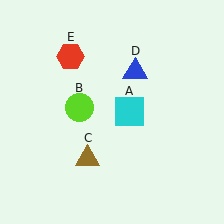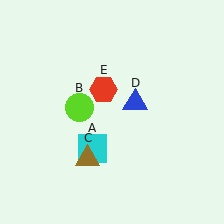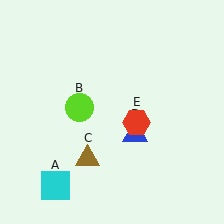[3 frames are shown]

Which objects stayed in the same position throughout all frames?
Lime circle (object B) and brown triangle (object C) remained stationary.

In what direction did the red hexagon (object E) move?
The red hexagon (object E) moved down and to the right.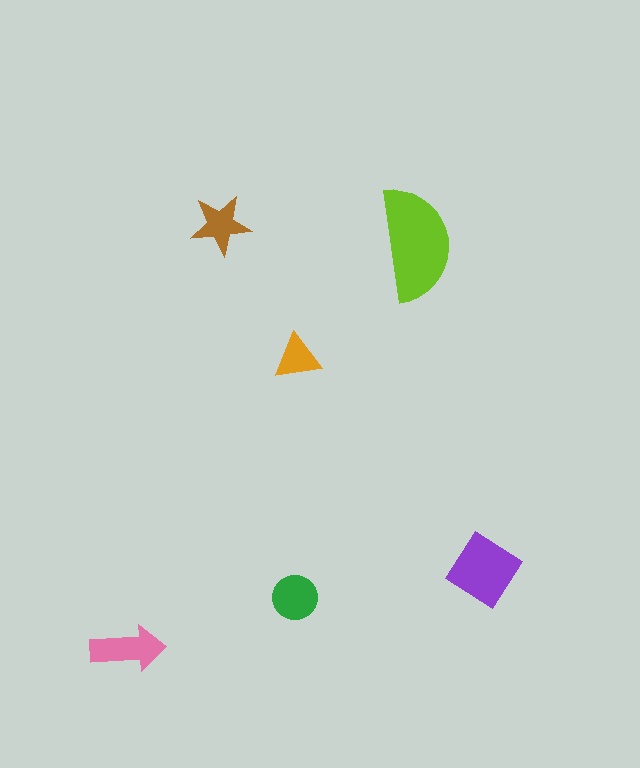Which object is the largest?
The lime semicircle.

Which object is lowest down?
The pink arrow is bottommost.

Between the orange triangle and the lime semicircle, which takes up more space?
The lime semicircle.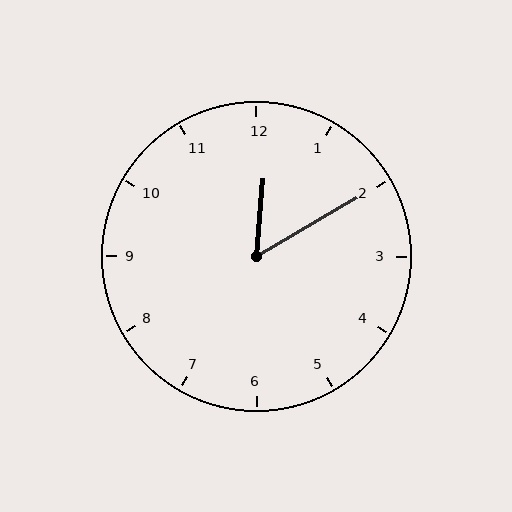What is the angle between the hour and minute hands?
Approximately 55 degrees.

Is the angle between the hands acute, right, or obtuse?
It is acute.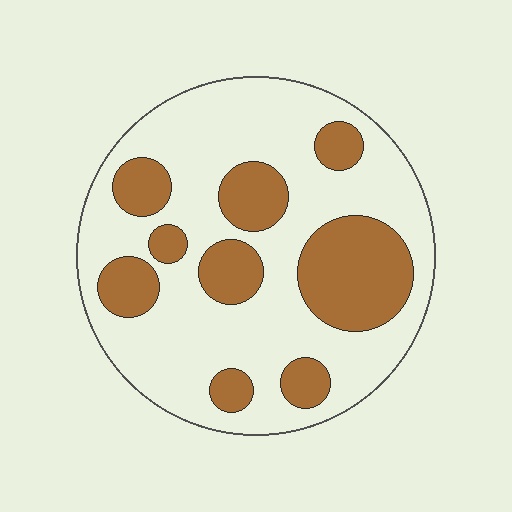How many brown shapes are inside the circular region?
9.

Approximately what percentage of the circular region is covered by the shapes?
Approximately 30%.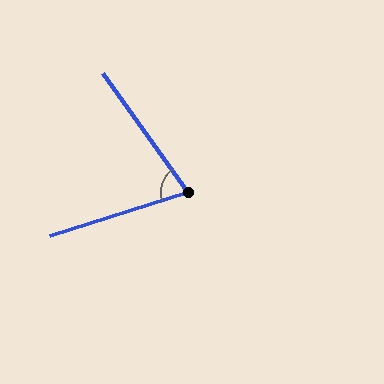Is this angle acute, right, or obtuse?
It is acute.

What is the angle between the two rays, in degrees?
Approximately 72 degrees.